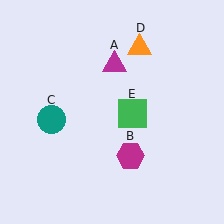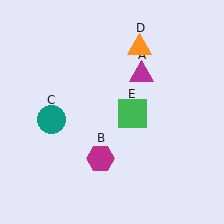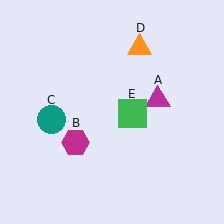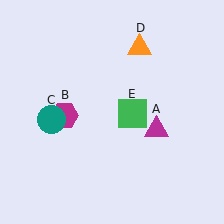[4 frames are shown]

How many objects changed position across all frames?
2 objects changed position: magenta triangle (object A), magenta hexagon (object B).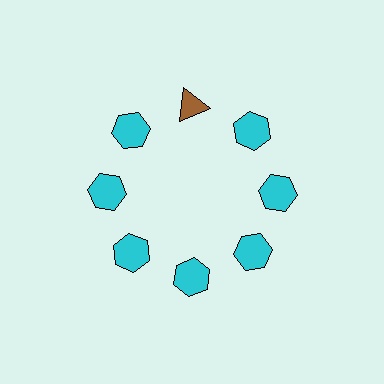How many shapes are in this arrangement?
There are 8 shapes arranged in a ring pattern.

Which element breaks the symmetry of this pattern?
The brown triangle at roughly the 12 o'clock position breaks the symmetry. All other shapes are cyan hexagons.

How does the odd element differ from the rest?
It differs in both color (brown instead of cyan) and shape (triangle instead of hexagon).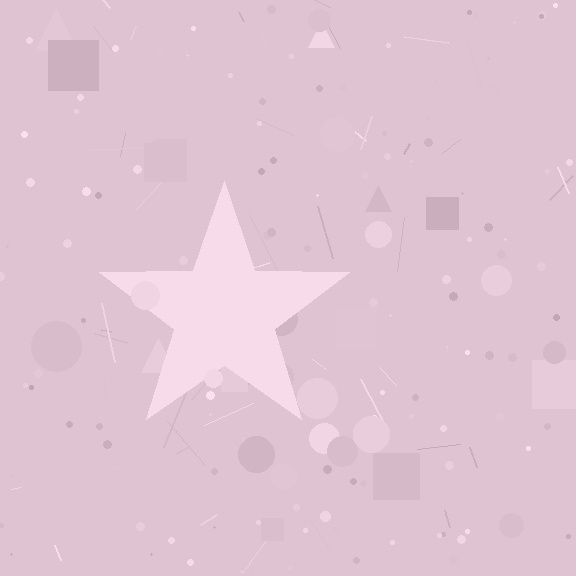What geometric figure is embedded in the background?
A star is embedded in the background.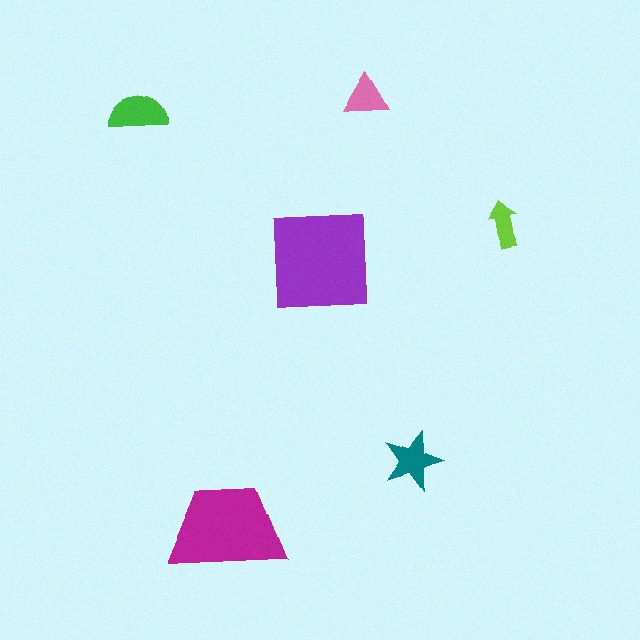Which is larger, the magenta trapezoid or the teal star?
The magenta trapezoid.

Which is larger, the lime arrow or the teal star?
The teal star.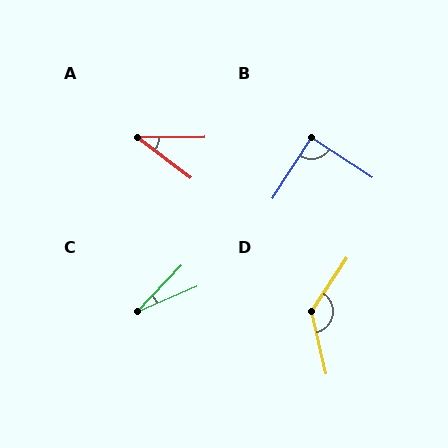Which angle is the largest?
D, at approximately 134 degrees.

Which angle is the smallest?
C, at approximately 23 degrees.